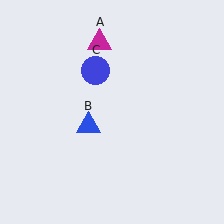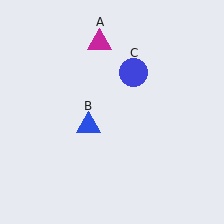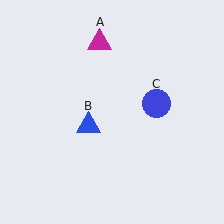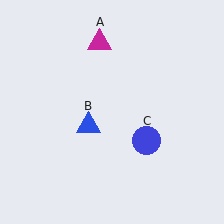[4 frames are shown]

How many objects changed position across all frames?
1 object changed position: blue circle (object C).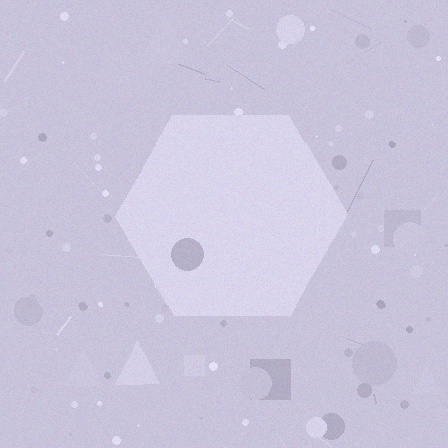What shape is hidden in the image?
A hexagon is hidden in the image.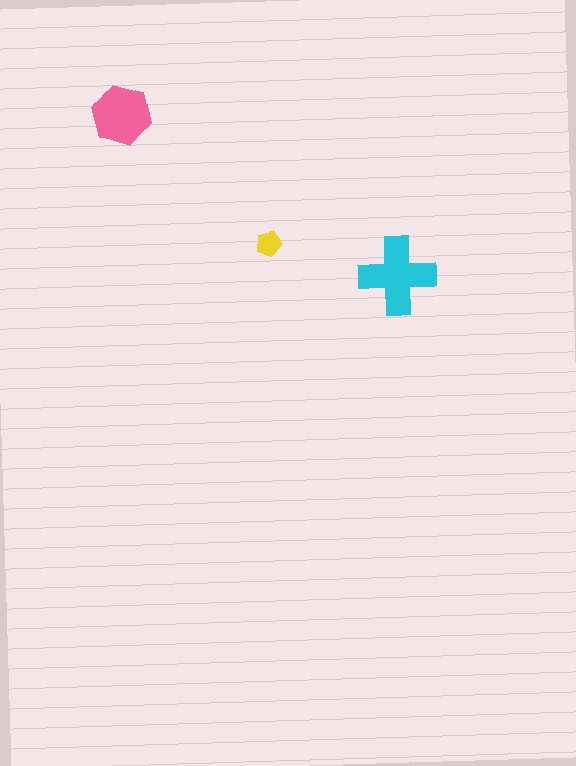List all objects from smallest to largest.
The yellow pentagon, the pink hexagon, the cyan cross.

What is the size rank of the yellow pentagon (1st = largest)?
3rd.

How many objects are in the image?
There are 3 objects in the image.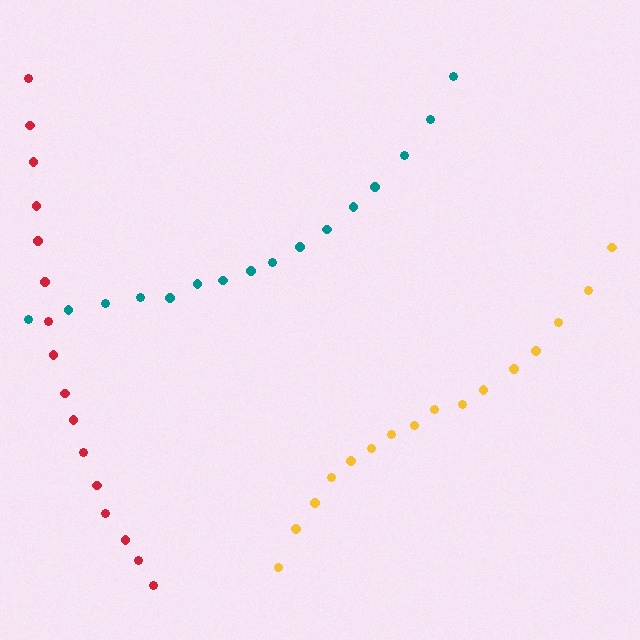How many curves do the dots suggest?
There are 3 distinct paths.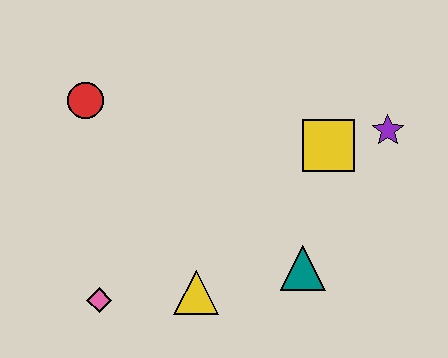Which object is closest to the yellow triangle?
The pink diamond is closest to the yellow triangle.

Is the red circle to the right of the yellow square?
No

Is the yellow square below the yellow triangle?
No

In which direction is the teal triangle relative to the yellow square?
The teal triangle is below the yellow square.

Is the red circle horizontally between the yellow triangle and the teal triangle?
No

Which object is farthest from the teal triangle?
The red circle is farthest from the teal triangle.